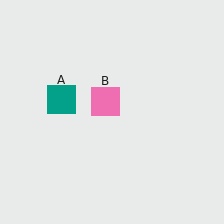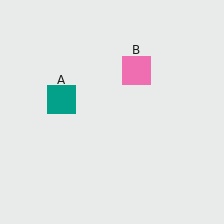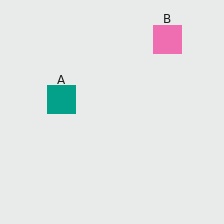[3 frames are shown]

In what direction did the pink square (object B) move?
The pink square (object B) moved up and to the right.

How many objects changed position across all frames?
1 object changed position: pink square (object B).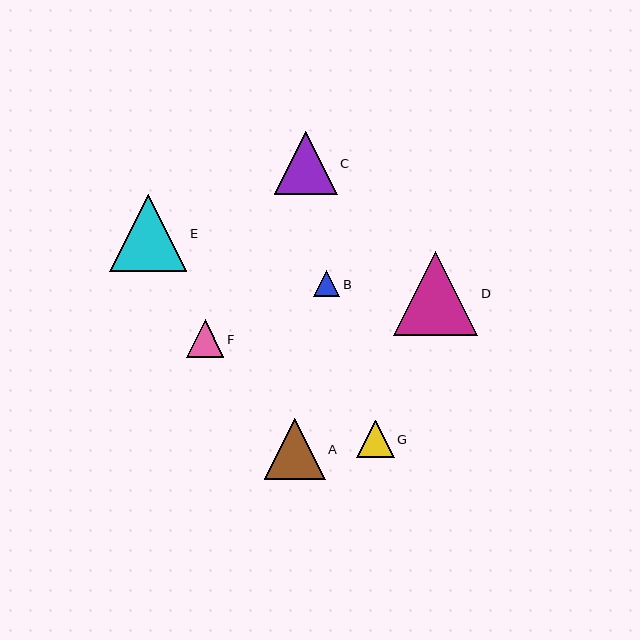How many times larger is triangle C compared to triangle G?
Triangle C is approximately 1.7 times the size of triangle G.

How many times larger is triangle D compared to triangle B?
Triangle D is approximately 3.2 times the size of triangle B.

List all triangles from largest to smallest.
From largest to smallest: D, E, C, A, F, G, B.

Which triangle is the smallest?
Triangle B is the smallest with a size of approximately 26 pixels.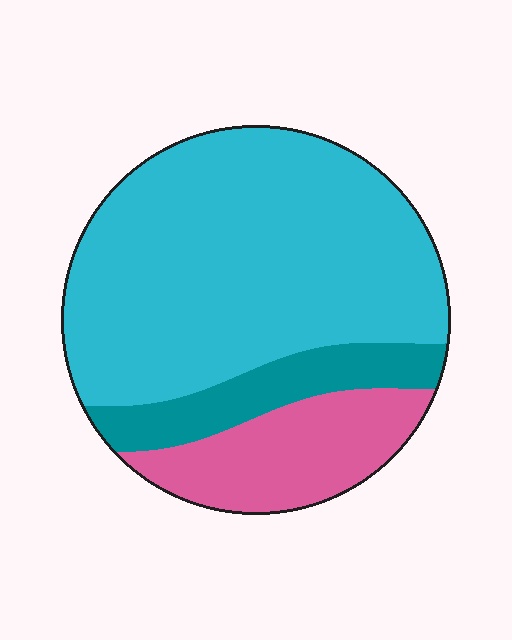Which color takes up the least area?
Teal, at roughly 15%.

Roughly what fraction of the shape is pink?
Pink takes up less than a quarter of the shape.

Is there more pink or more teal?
Pink.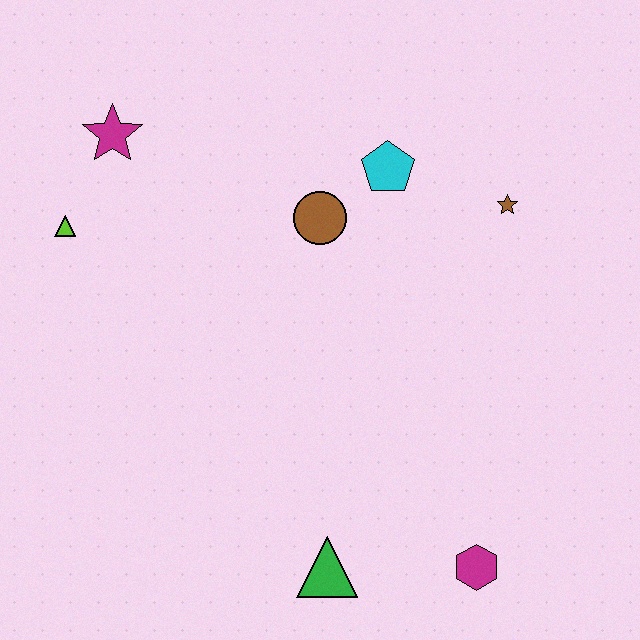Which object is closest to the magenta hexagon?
The green triangle is closest to the magenta hexagon.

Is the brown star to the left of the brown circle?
No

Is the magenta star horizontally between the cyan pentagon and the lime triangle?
Yes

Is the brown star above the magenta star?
No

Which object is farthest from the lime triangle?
The magenta hexagon is farthest from the lime triangle.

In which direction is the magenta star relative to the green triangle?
The magenta star is above the green triangle.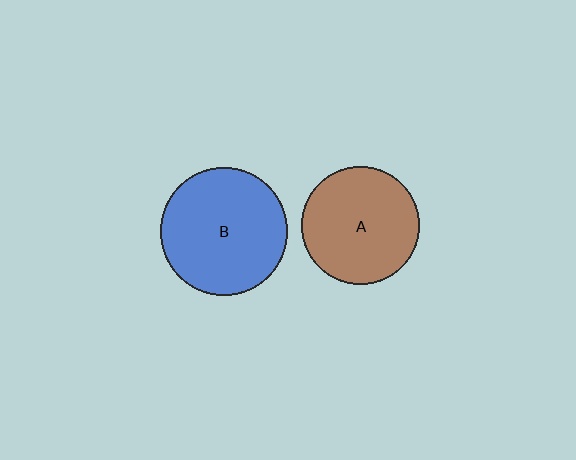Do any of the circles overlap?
No, none of the circles overlap.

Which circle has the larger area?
Circle B (blue).